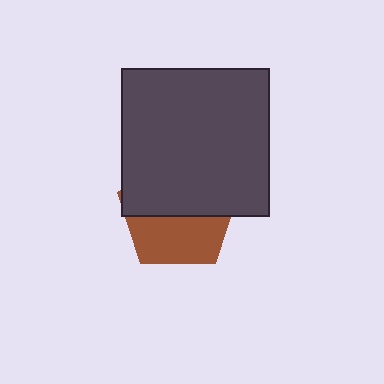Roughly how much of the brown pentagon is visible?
A small part of it is visible (roughly 43%).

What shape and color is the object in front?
The object in front is a dark gray square.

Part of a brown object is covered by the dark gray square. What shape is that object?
It is a pentagon.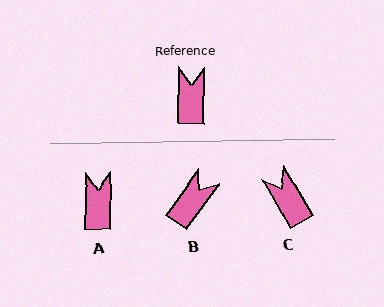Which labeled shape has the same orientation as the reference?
A.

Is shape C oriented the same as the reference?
No, it is off by about 32 degrees.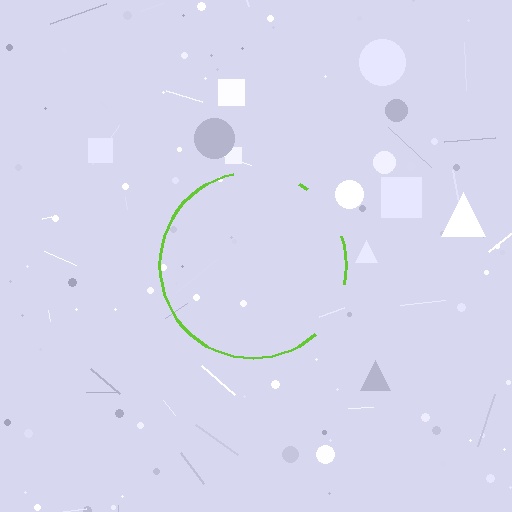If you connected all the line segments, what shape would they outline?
They would outline a circle.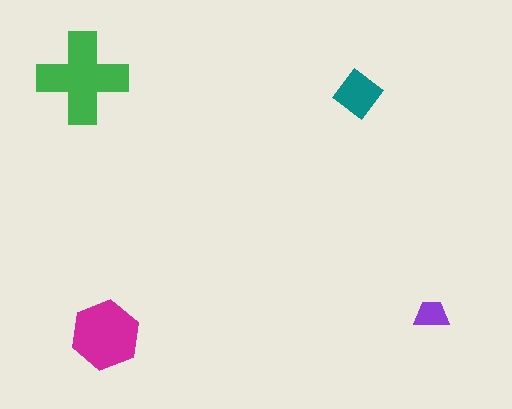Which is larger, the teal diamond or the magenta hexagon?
The magenta hexagon.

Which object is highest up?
The green cross is topmost.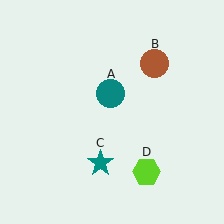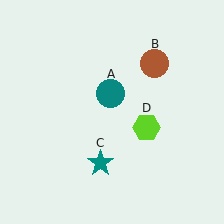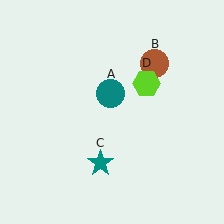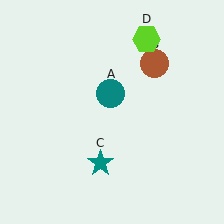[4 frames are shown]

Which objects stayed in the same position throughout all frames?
Teal circle (object A) and brown circle (object B) and teal star (object C) remained stationary.